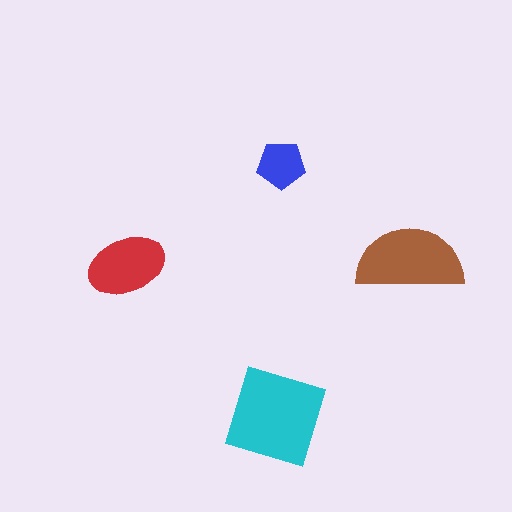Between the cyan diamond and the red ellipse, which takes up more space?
The cyan diamond.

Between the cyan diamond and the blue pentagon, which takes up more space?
The cyan diamond.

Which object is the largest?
The cyan diamond.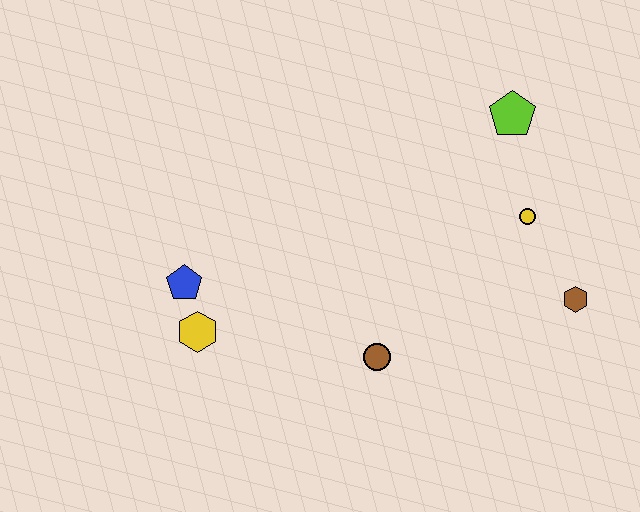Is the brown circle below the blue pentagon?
Yes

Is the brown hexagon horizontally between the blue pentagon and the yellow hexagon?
No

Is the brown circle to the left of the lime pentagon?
Yes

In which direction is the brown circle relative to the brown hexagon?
The brown circle is to the left of the brown hexagon.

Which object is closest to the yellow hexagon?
The blue pentagon is closest to the yellow hexagon.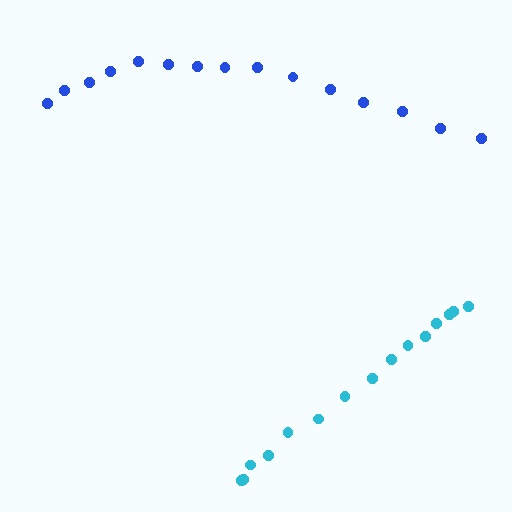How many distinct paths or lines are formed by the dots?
There are 2 distinct paths.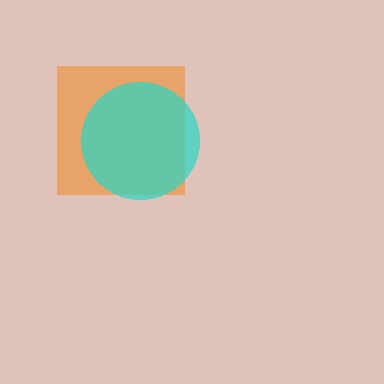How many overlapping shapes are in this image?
There are 2 overlapping shapes in the image.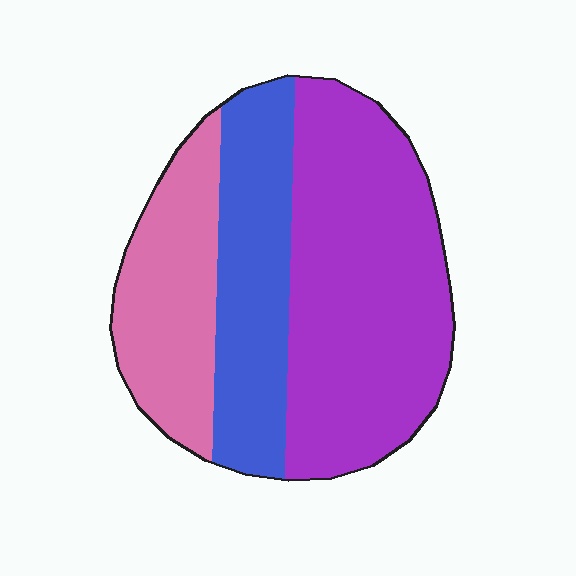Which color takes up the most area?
Purple, at roughly 50%.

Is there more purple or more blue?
Purple.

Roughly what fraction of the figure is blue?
Blue covers around 25% of the figure.